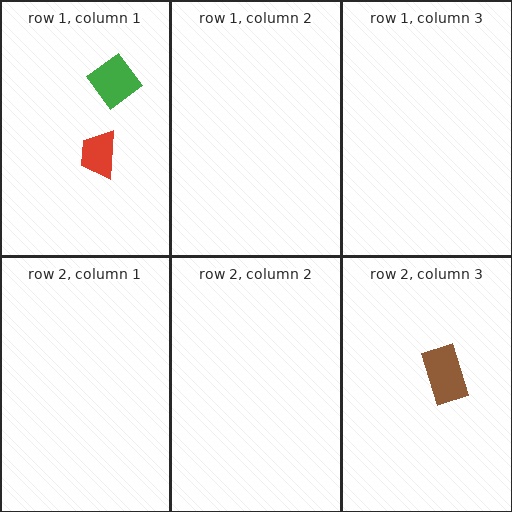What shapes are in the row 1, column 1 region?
The green diamond, the red trapezoid.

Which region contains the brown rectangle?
The row 2, column 3 region.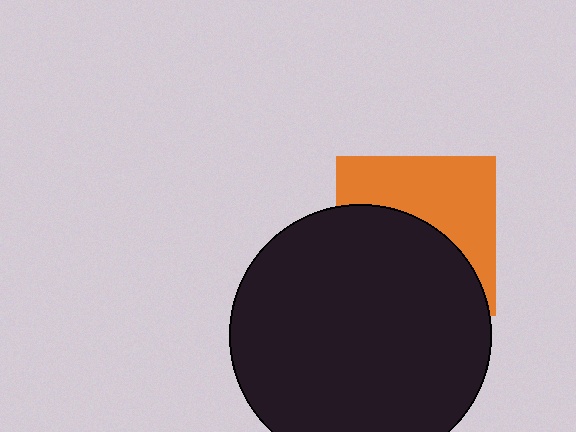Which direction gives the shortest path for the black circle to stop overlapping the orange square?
Moving down gives the shortest separation.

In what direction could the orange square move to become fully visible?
The orange square could move up. That would shift it out from behind the black circle entirely.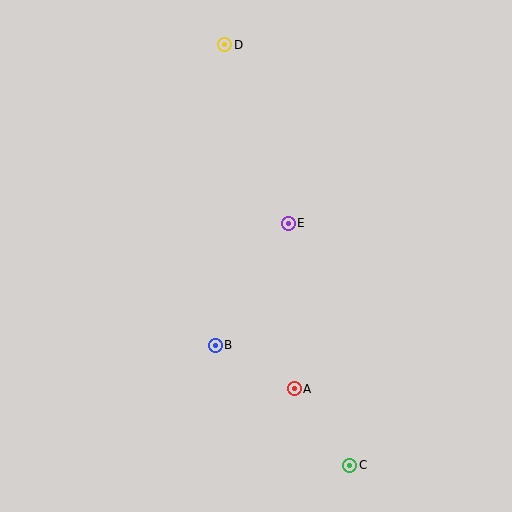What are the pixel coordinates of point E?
Point E is at (288, 223).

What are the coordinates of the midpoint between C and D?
The midpoint between C and D is at (287, 255).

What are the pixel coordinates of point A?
Point A is at (294, 389).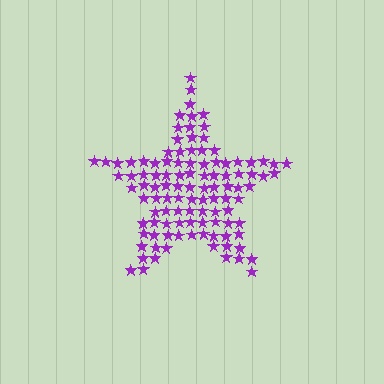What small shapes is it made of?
It is made of small stars.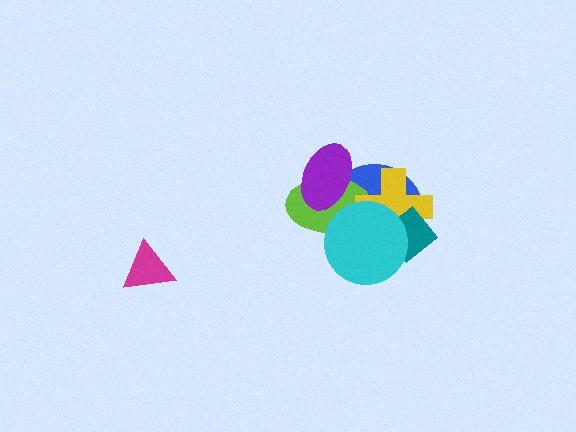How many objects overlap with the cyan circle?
4 objects overlap with the cyan circle.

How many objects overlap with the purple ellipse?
2 objects overlap with the purple ellipse.